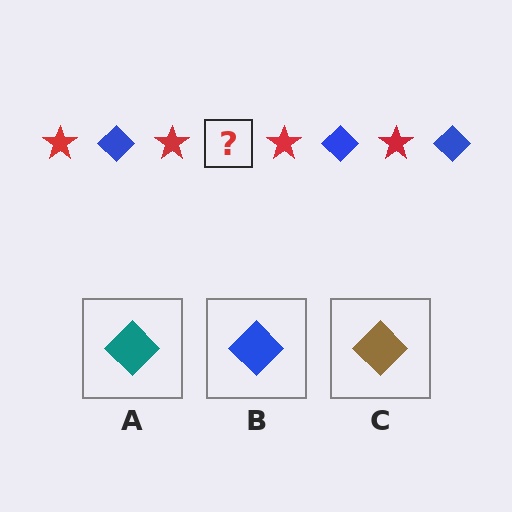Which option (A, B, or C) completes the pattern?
B.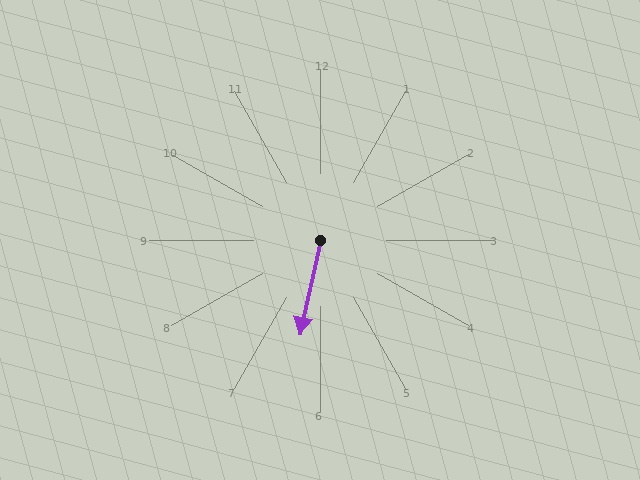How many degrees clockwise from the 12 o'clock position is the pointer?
Approximately 192 degrees.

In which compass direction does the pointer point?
South.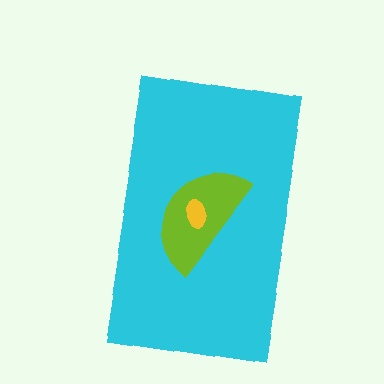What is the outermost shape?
The cyan rectangle.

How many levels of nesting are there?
3.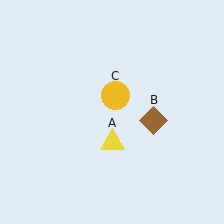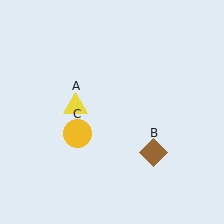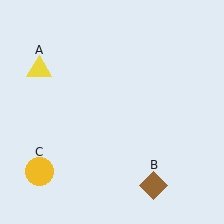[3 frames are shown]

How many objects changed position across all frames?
3 objects changed position: yellow triangle (object A), brown diamond (object B), yellow circle (object C).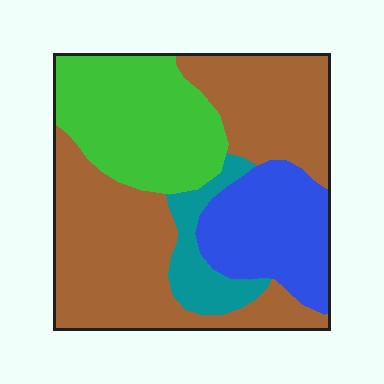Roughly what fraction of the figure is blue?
Blue takes up between a sixth and a third of the figure.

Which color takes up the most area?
Brown, at roughly 50%.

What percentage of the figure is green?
Green takes up between a sixth and a third of the figure.